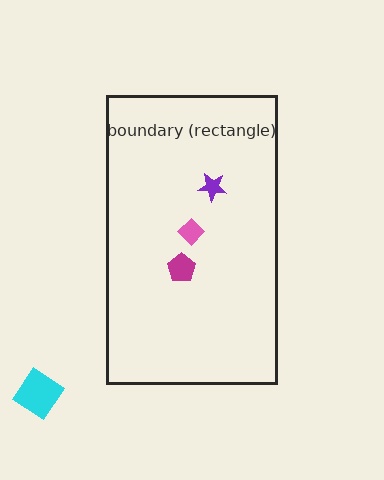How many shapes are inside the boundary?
3 inside, 1 outside.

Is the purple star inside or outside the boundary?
Inside.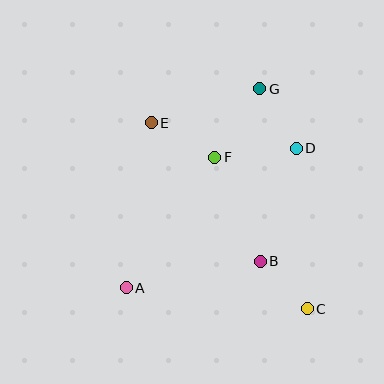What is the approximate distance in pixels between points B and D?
The distance between B and D is approximately 118 pixels.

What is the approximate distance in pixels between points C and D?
The distance between C and D is approximately 161 pixels.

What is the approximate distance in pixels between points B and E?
The distance between B and E is approximately 176 pixels.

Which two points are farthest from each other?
Points C and E are farthest from each other.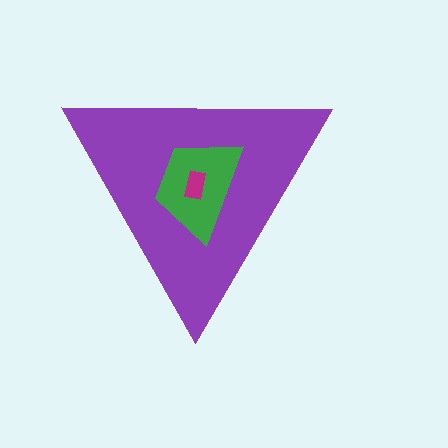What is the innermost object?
The magenta rectangle.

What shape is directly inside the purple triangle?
The green trapezoid.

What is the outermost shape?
The purple triangle.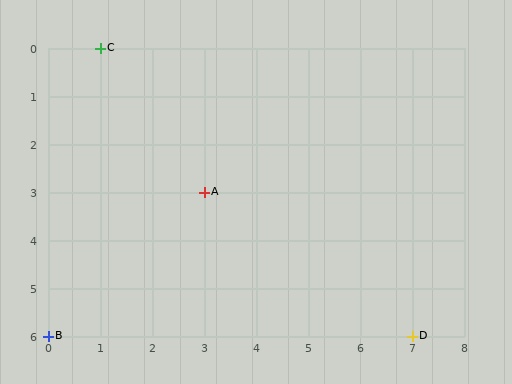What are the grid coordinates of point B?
Point B is at grid coordinates (0, 6).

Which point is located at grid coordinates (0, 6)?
Point B is at (0, 6).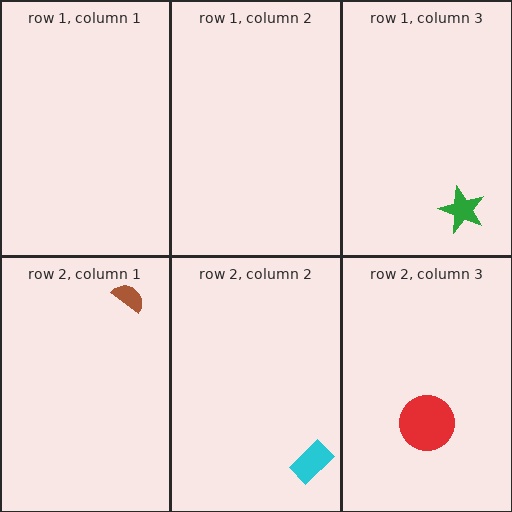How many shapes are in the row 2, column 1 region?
1.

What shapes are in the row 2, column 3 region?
The red circle.